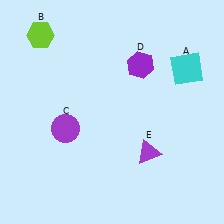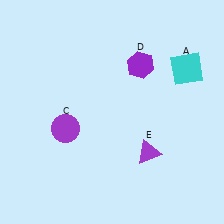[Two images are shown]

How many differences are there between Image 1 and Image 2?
There is 1 difference between the two images.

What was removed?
The lime hexagon (B) was removed in Image 2.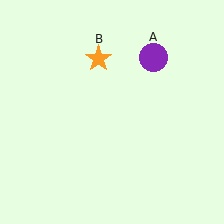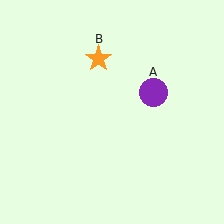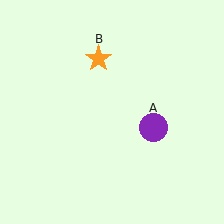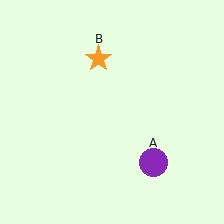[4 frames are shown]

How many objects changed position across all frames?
1 object changed position: purple circle (object A).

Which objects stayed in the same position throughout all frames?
Orange star (object B) remained stationary.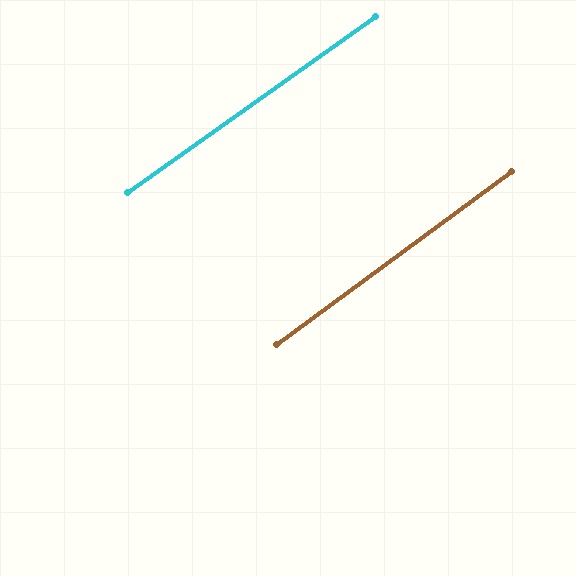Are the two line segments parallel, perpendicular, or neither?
Parallel — their directions differ by only 1.0°.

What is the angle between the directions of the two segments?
Approximately 1 degree.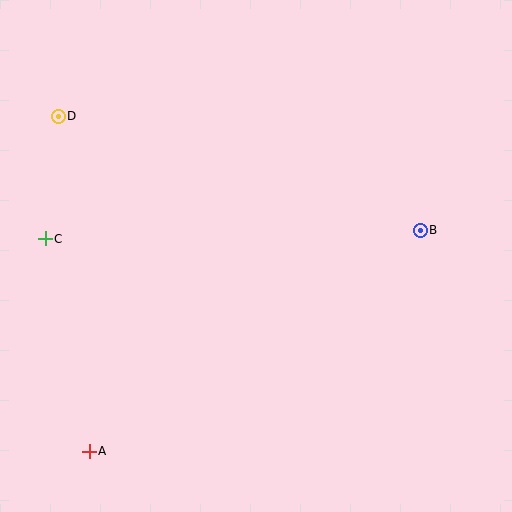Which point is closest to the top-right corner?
Point B is closest to the top-right corner.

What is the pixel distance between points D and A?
The distance between D and A is 337 pixels.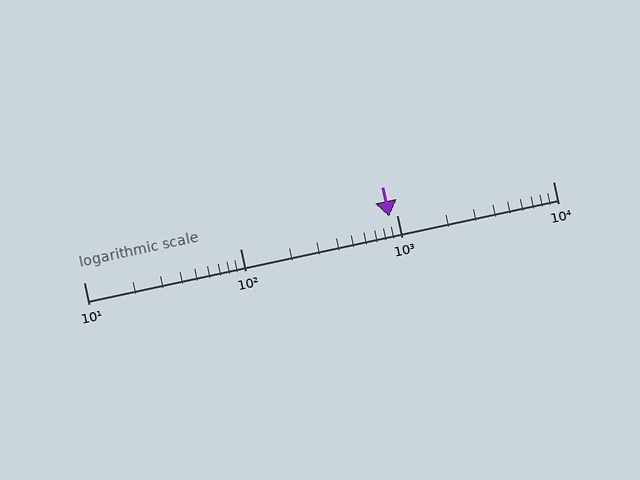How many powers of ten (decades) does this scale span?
The scale spans 3 decades, from 10 to 10000.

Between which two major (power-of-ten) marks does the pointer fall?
The pointer is between 100 and 1000.